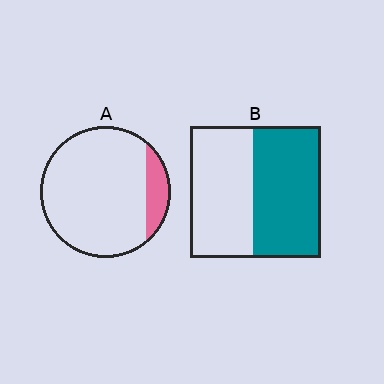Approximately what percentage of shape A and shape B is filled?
A is approximately 15% and B is approximately 50%.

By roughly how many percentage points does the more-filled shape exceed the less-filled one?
By roughly 40 percentage points (B over A).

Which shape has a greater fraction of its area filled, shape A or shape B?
Shape B.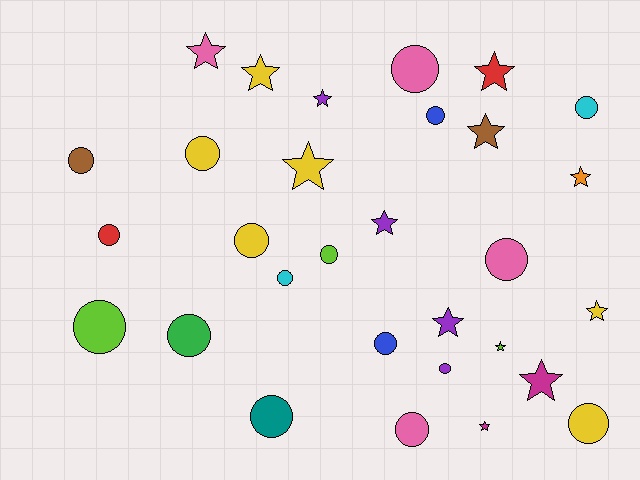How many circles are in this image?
There are 17 circles.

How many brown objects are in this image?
There are 2 brown objects.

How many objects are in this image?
There are 30 objects.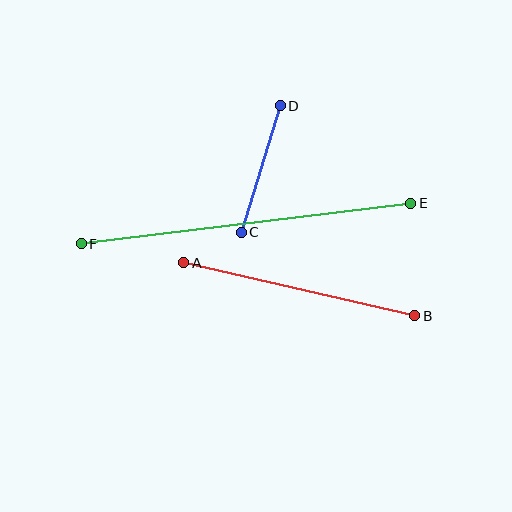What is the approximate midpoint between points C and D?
The midpoint is at approximately (261, 169) pixels.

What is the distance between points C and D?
The distance is approximately 132 pixels.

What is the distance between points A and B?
The distance is approximately 237 pixels.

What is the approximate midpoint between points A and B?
The midpoint is at approximately (299, 289) pixels.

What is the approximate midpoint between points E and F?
The midpoint is at approximately (246, 224) pixels.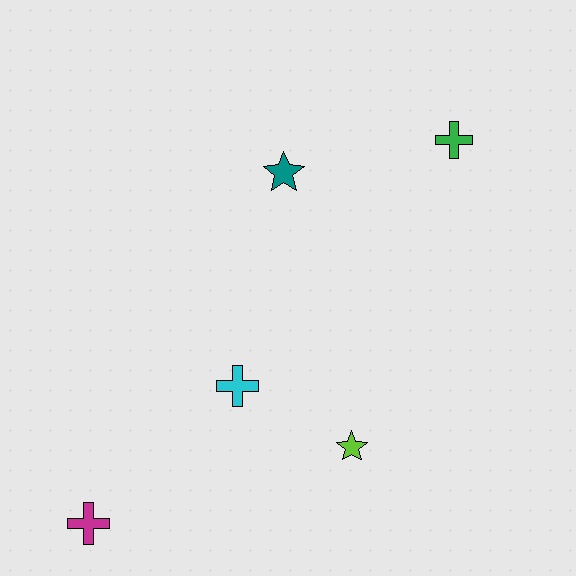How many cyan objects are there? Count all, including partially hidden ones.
There is 1 cyan object.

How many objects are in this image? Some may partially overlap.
There are 5 objects.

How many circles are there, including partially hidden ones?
There are no circles.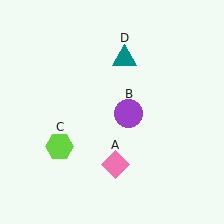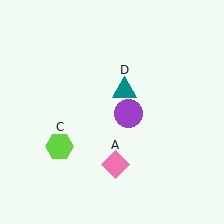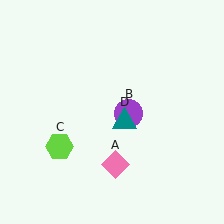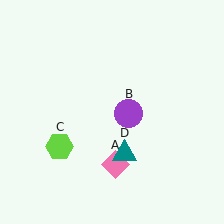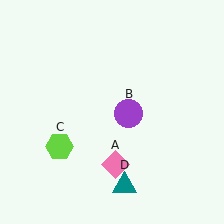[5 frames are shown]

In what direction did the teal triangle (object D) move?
The teal triangle (object D) moved down.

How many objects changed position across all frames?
1 object changed position: teal triangle (object D).